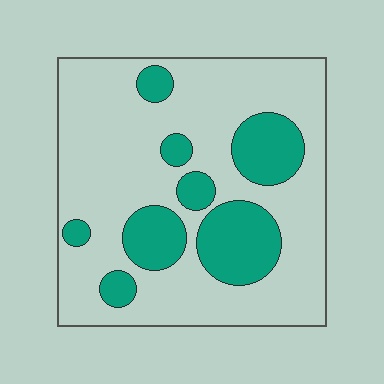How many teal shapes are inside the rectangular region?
8.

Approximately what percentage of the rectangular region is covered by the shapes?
Approximately 25%.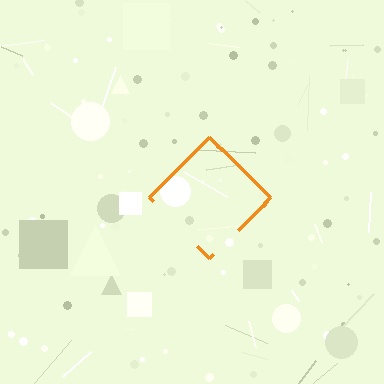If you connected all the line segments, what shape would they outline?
They would outline a diamond.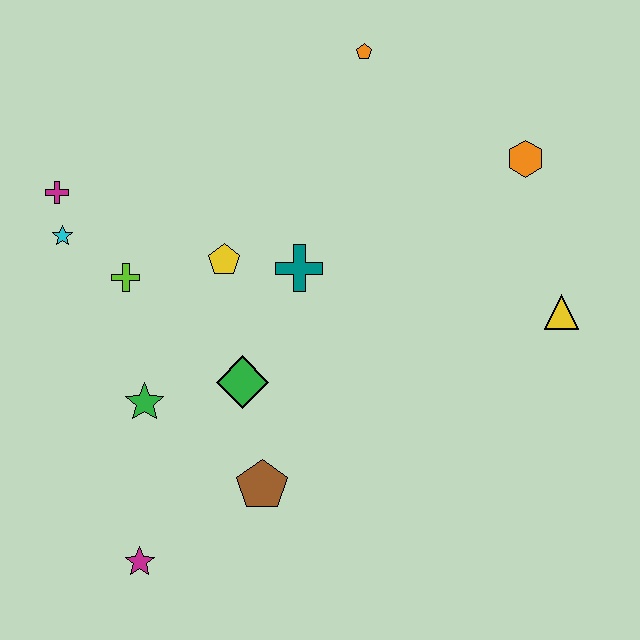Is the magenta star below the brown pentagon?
Yes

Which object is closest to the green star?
The green diamond is closest to the green star.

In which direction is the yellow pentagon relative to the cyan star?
The yellow pentagon is to the right of the cyan star.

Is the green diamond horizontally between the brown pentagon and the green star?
Yes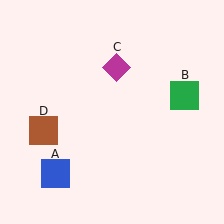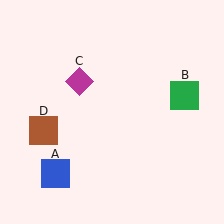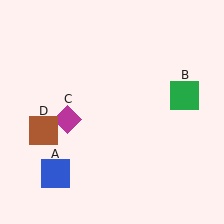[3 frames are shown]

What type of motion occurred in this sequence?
The magenta diamond (object C) rotated counterclockwise around the center of the scene.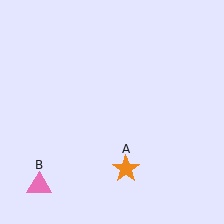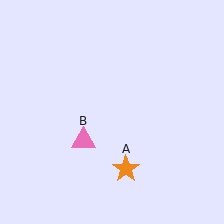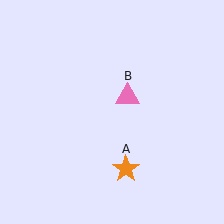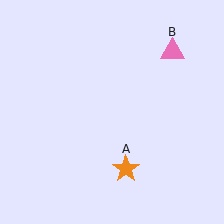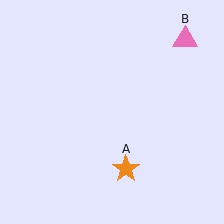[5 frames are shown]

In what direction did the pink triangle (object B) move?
The pink triangle (object B) moved up and to the right.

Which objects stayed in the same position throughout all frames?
Orange star (object A) remained stationary.